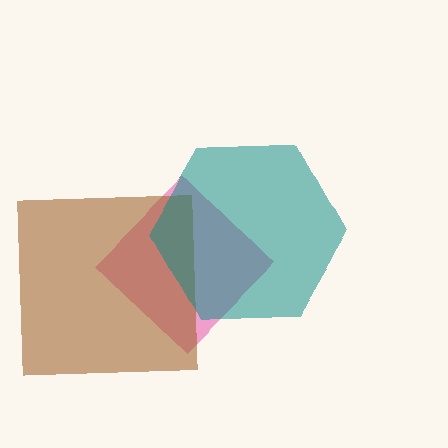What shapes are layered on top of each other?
The layered shapes are: a pink diamond, a brown square, a teal hexagon.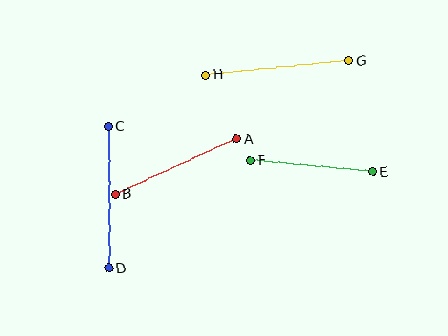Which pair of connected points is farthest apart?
Points G and H are farthest apart.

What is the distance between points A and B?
The distance is approximately 133 pixels.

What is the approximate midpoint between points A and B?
The midpoint is at approximately (176, 167) pixels.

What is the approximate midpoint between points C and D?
The midpoint is at approximately (109, 197) pixels.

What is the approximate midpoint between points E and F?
The midpoint is at approximately (311, 166) pixels.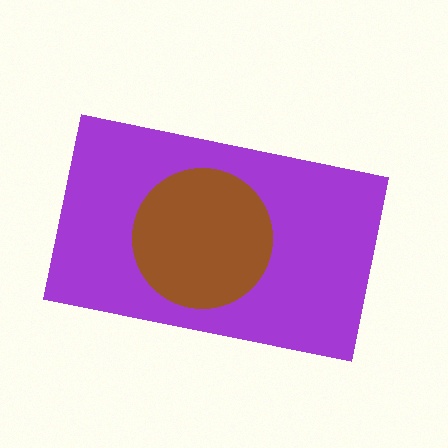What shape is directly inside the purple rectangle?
The brown circle.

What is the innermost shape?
The brown circle.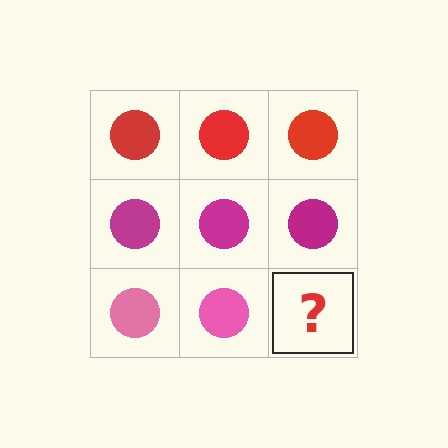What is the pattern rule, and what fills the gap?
The rule is that each row has a consistent color. The gap should be filled with a pink circle.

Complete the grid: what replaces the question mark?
The question mark should be replaced with a pink circle.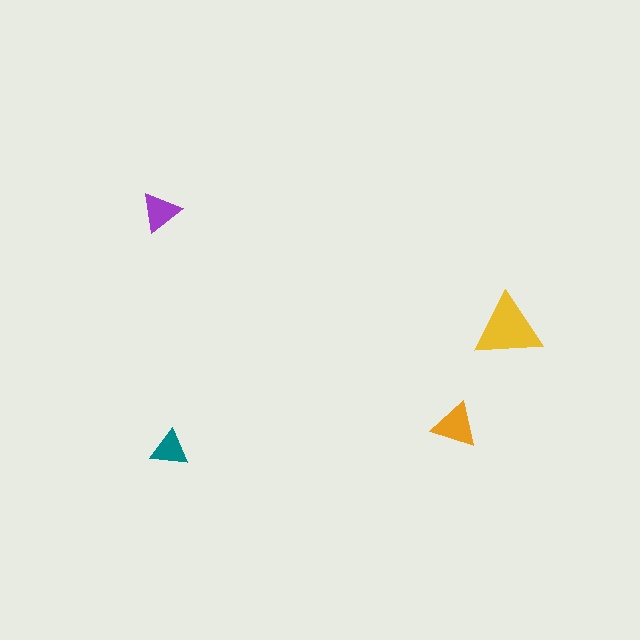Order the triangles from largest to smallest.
the yellow one, the orange one, the purple one, the teal one.